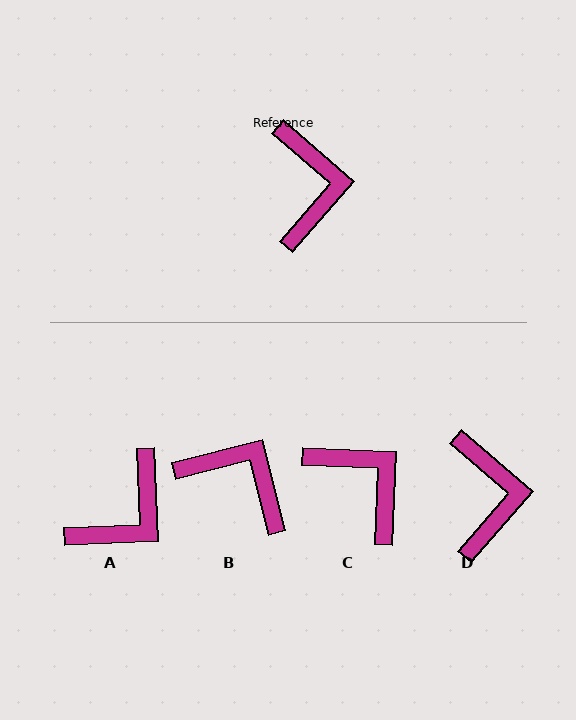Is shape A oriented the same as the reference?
No, it is off by about 47 degrees.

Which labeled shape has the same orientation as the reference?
D.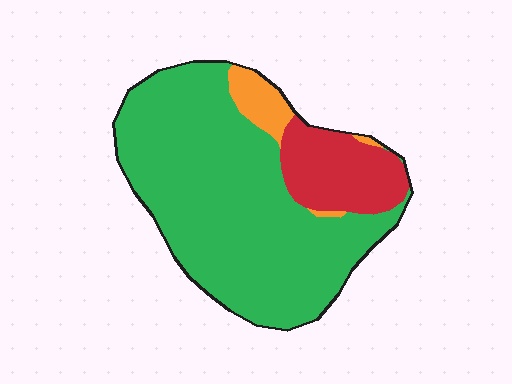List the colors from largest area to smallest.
From largest to smallest: green, red, orange.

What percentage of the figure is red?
Red covers about 15% of the figure.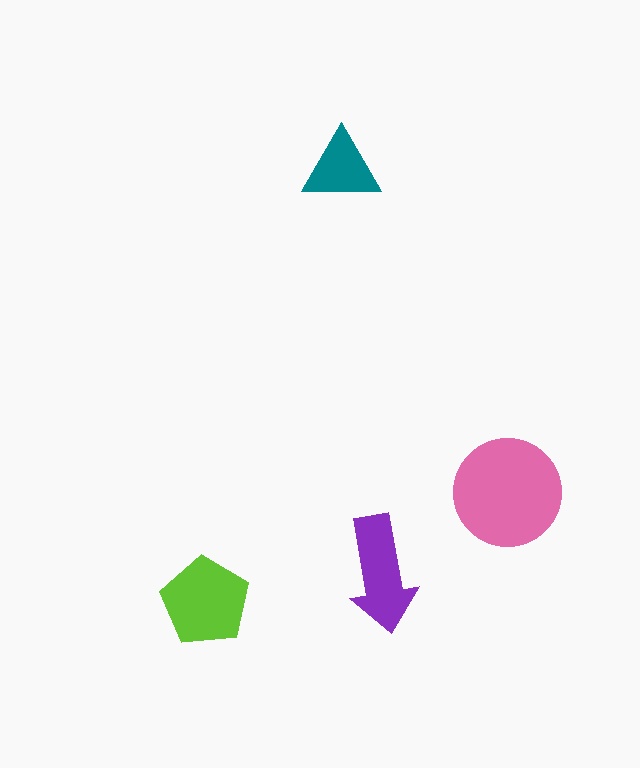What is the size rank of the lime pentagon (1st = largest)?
2nd.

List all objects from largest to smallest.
The pink circle, the lime pentagon, the purple arrow, the teal triangle.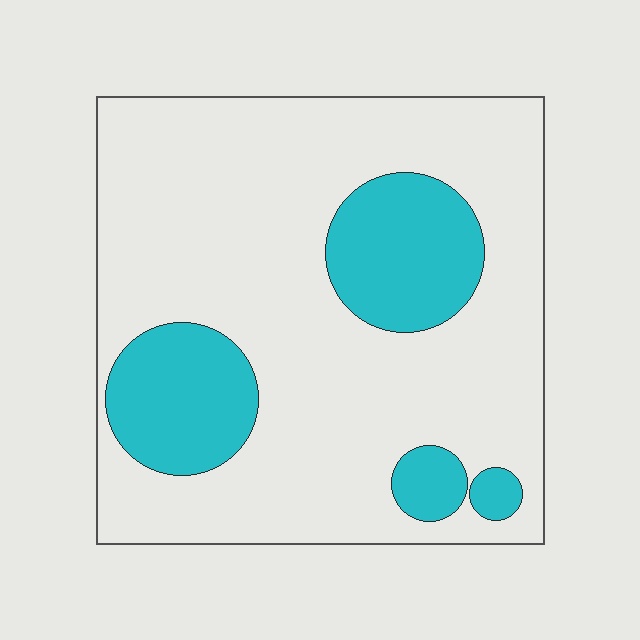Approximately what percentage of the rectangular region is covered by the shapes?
Approximately 25%.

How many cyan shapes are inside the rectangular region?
4.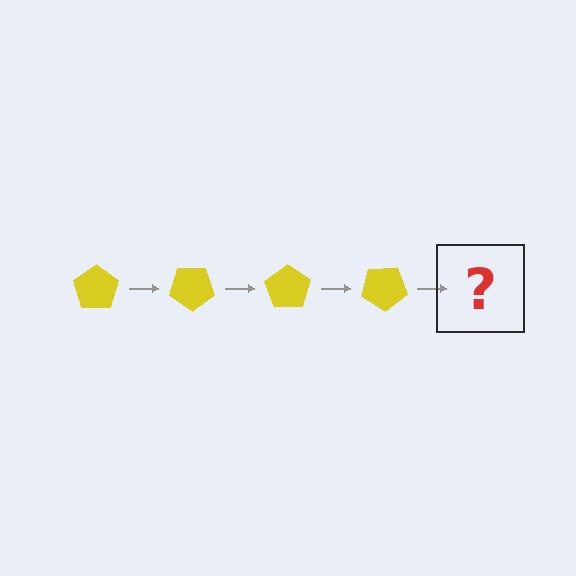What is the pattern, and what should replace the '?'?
The pattern is that the pentagon rotates 35 degrees each step. The '?' should be a yellow pentagon rotated 140 degrees.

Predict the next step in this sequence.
The next step is a yellow pentagon rotated 140 degrees.